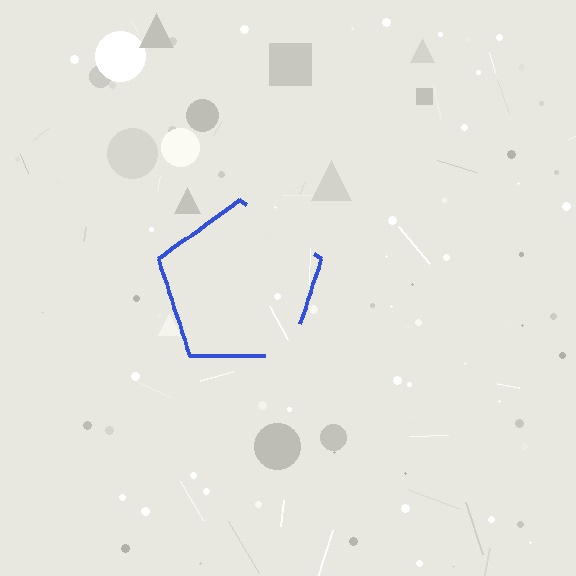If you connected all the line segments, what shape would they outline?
They would outline a pentagon.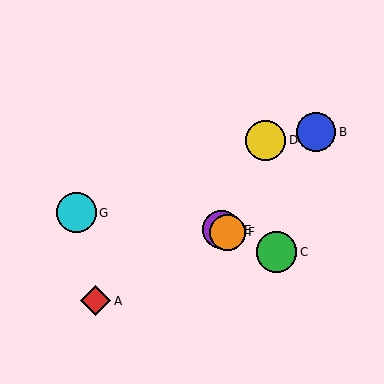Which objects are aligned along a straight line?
Objects C, E, F are aligned along a straight line.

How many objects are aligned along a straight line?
3 objects (C, E, F) are aligned along a straight line.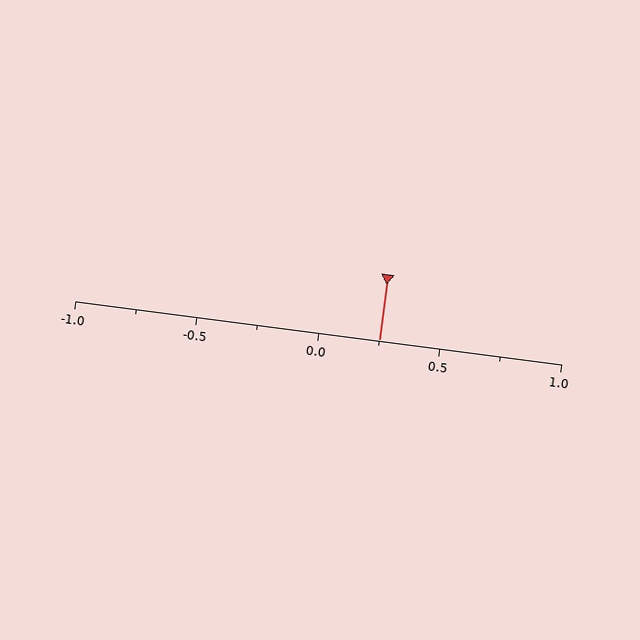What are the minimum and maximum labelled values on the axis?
The axis runs from -1.0 to 1.0.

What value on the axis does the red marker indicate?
The marker indicates approximately 0.25.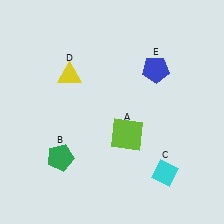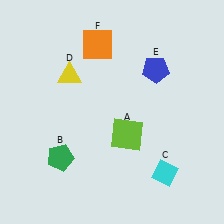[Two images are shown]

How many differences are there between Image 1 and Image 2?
There is 1 difference between the two images.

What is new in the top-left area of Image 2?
An orange square (F) was added in the top-left area of Image 2.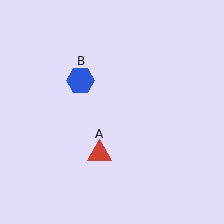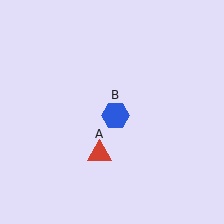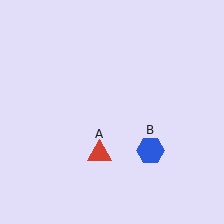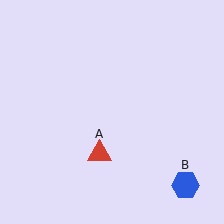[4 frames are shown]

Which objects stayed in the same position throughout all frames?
Red triangle (object A) remained stationary.